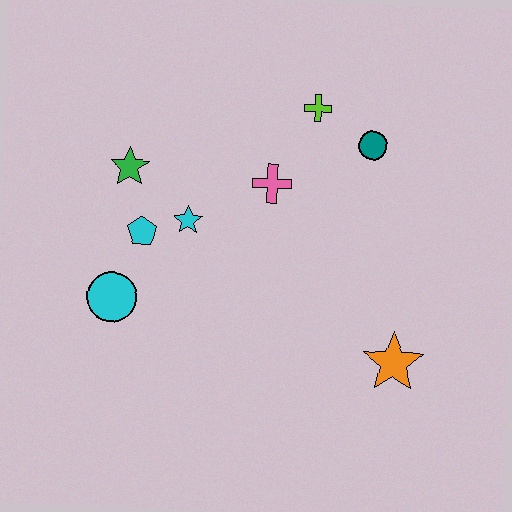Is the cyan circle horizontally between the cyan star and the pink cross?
No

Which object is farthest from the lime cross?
The cyan circle is farthest from the lime cross.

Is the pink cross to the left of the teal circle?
Yes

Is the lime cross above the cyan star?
Yes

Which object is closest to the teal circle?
The lime cross is closest to the teal circle.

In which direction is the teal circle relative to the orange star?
The teal circle is above the orange star.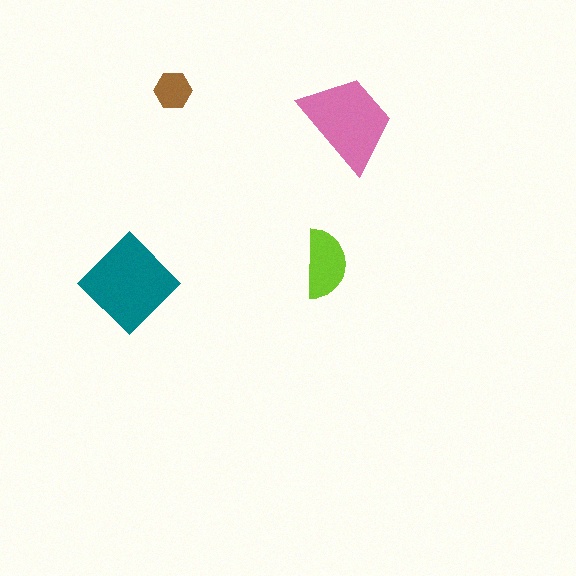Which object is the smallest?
The brown hexagon.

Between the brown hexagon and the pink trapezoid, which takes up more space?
The pink trapezoid.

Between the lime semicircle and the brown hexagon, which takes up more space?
The lime semicircle.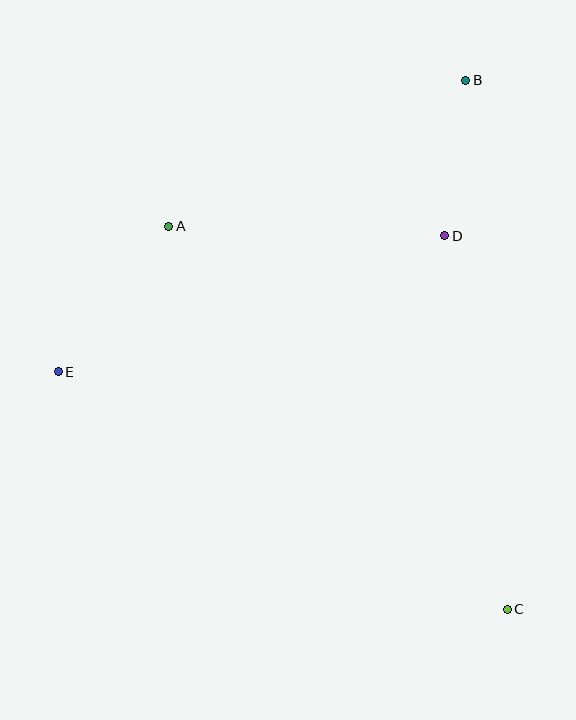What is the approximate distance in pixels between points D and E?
The distance between D and E is approximately 410 pixels.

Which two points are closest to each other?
Points B and D are closest to each other.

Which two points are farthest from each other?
Points B and C are farthest from each other.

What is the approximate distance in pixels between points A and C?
The distance between A and C is approximately 511 pixels.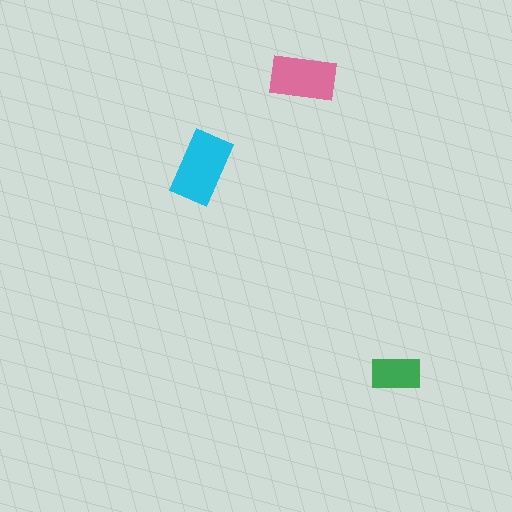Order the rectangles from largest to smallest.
the cyan one, the pink one, the green one.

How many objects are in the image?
There are 3 objects in the image.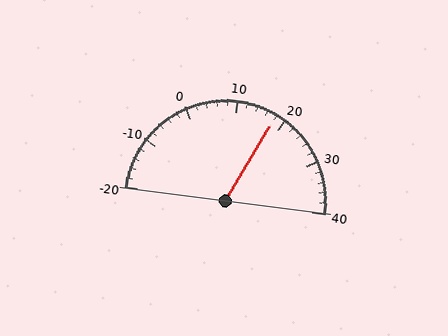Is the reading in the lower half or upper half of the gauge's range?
The reading is in the upper half of the range (-20 to 40).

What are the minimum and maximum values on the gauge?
The gauge ranges from -20 to 40.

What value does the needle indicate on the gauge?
The needle indicates approximately 18.